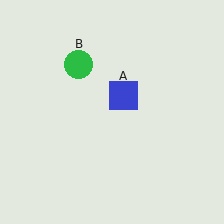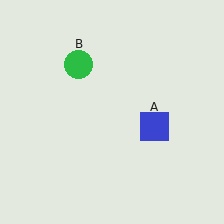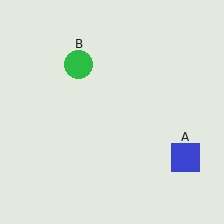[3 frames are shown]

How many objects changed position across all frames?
1 object changed position: blue square (object A).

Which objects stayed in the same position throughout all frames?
Green circle (object B) remained stationary.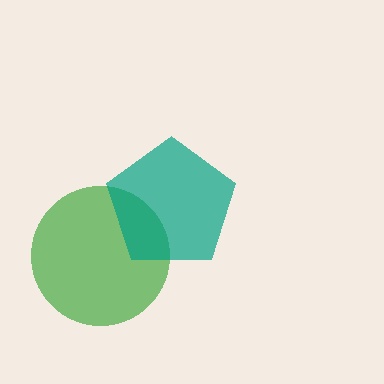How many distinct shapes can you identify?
There are 2 distinct shapes: a green circle, a teal pentagon.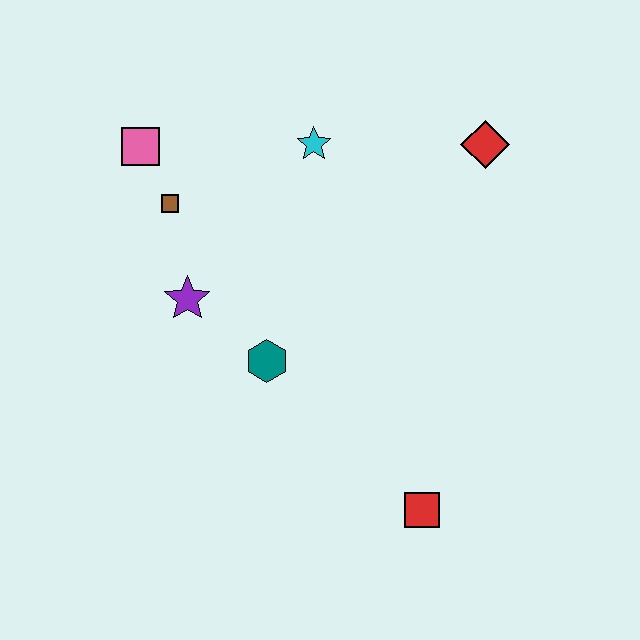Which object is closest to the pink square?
The brown square is closest to the pink square.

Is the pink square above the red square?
Yes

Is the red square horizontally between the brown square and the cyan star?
No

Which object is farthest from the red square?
The pink square is farthest from the red square.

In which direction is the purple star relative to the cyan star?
The purple star is below the cyan star.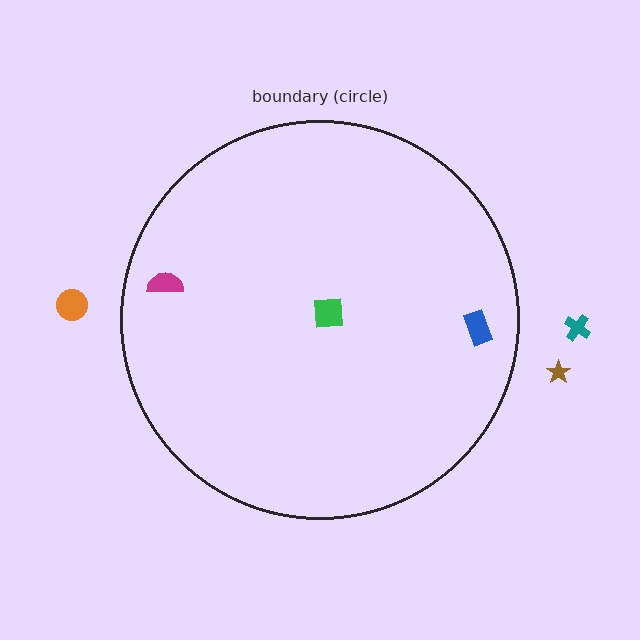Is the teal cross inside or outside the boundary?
Outside.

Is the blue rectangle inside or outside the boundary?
Inside.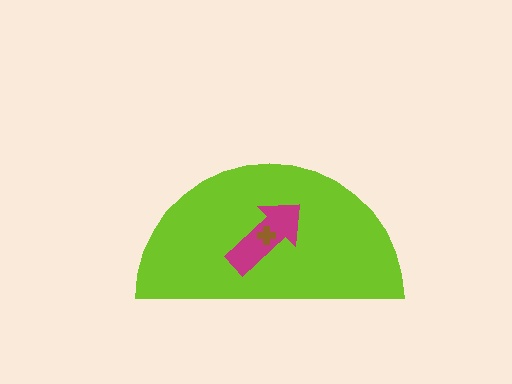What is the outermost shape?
The lime semicircle.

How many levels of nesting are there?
3.